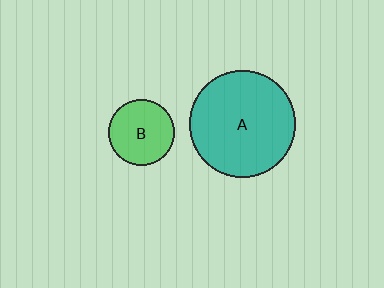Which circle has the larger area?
Circle A (teal).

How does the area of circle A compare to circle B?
Approximately 2.6 times.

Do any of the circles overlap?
No, none of the circles overlap.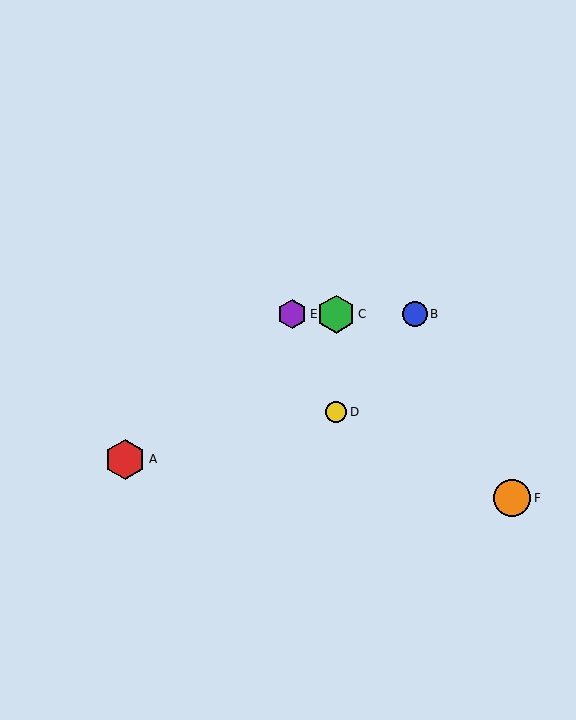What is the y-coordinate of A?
Object A is at y≈459.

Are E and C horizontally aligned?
Yes, both are at y≈314.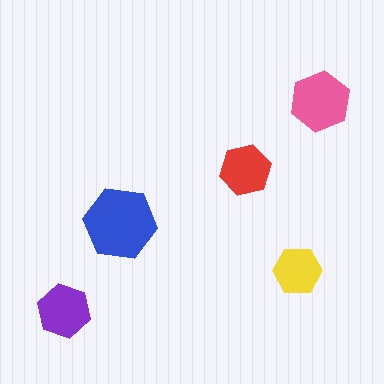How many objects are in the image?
There are 5 objects in the image.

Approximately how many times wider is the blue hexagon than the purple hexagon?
About 1.5 times wider.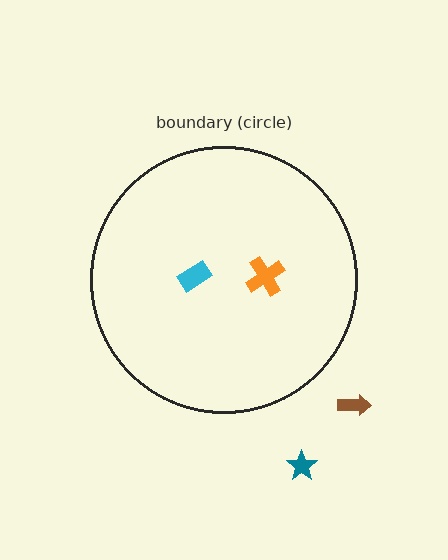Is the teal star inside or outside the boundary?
Outside.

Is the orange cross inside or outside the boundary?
Inside.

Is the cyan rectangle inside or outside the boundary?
Inside.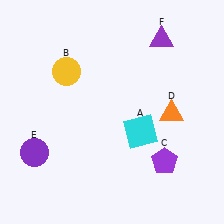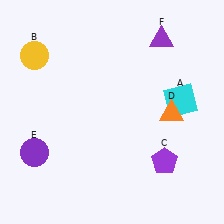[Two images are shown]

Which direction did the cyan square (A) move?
The cyan square (A) moved right.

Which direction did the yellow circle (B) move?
The yellow circle (B) moved left.